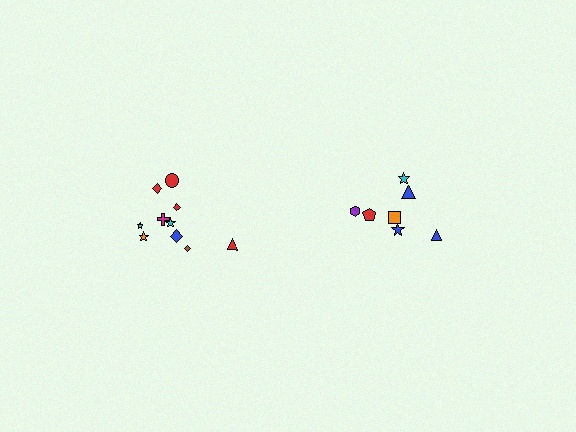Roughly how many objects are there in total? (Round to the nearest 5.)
Roughly 15 objects in total.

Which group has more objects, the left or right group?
The left group.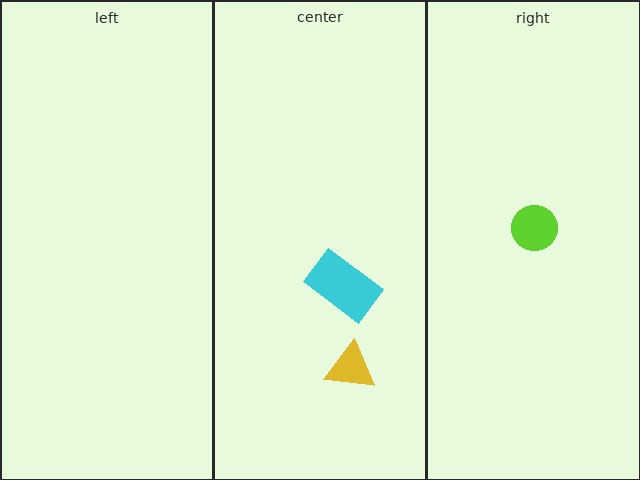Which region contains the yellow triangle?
The center region.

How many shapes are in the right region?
1.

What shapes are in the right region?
The lime circle.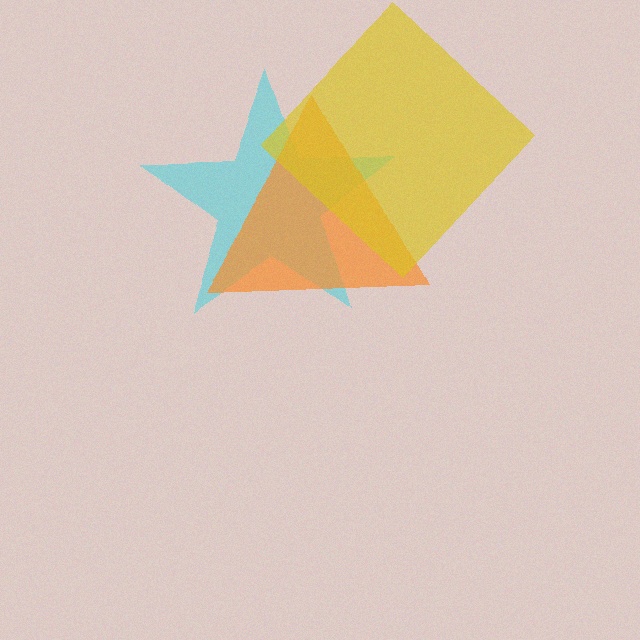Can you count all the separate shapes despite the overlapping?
Yes, there are 3 separate shapes.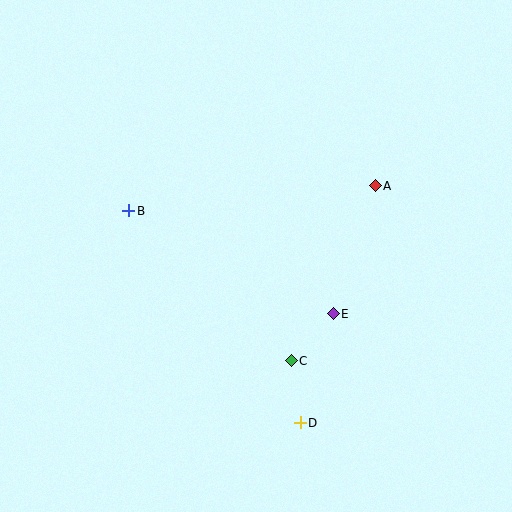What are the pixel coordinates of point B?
Point B is at (129, 211).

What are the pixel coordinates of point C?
Point C is at (291, 361).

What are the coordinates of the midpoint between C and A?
The midpoint between C and A is at (333, 273).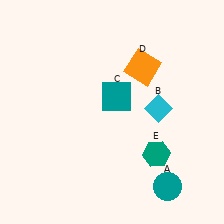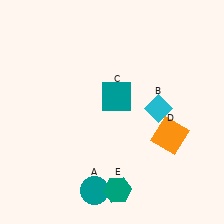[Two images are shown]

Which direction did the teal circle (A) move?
The teal circle (A) moved left.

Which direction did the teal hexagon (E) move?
The teal hexagon (E) moved left.